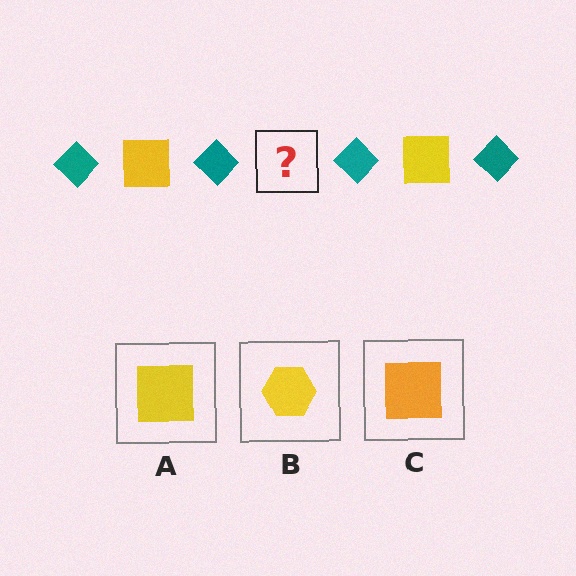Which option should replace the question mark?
Option A.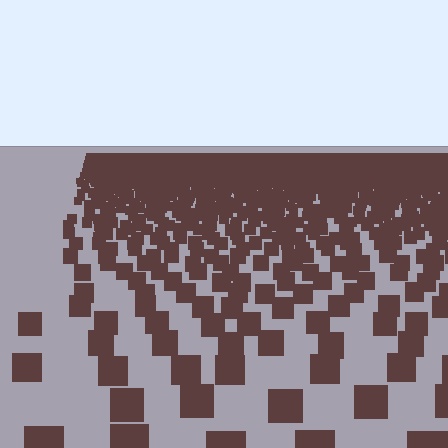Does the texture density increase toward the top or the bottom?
Density increases toward the top.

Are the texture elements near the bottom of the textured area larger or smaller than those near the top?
Larger. Near the bottom, elements are closer to the viewer and appear at a bigger on-screen size.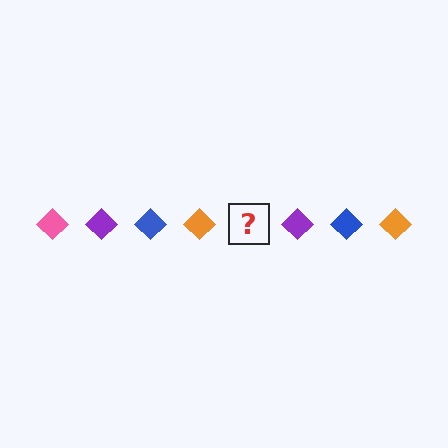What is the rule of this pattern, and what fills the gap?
The rule is that the pattern cycles through pink, purple, blue, orange diamonds. The gap should be filled with a pink diamond.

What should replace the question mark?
The question mark should be replaced with a pink diamond.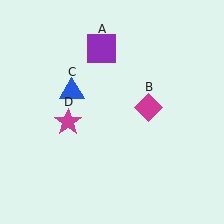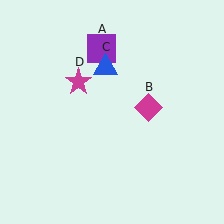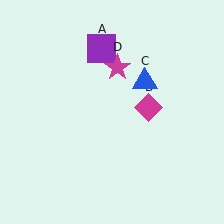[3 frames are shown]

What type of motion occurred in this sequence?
The blue triangle (object C), magenta star (object D) rotated clockwise around the center of the scene.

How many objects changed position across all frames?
2 objects changed position: blue triangle (object C), magenta star (object D).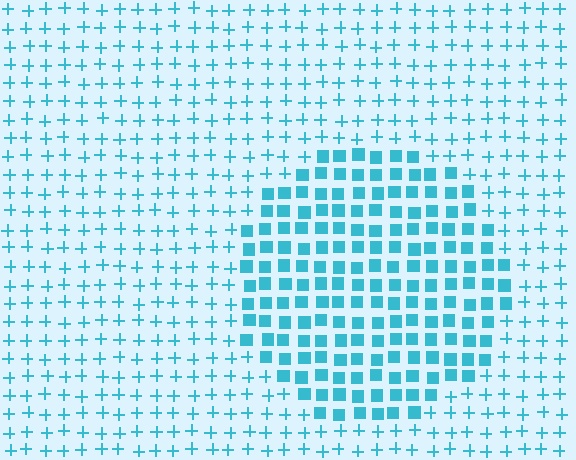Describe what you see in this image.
The image is filled with small cyan elements arranged in a uniform grid. A circle-shaped region contains squares, while the surrounding area contains plus signs. The boundary is defined purely by the change in element shape.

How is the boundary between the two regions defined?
The boundary is defined by a change in element shape: squares inside vs. plus signs outside. All elements share the same color and spacing.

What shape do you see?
I see a circle.